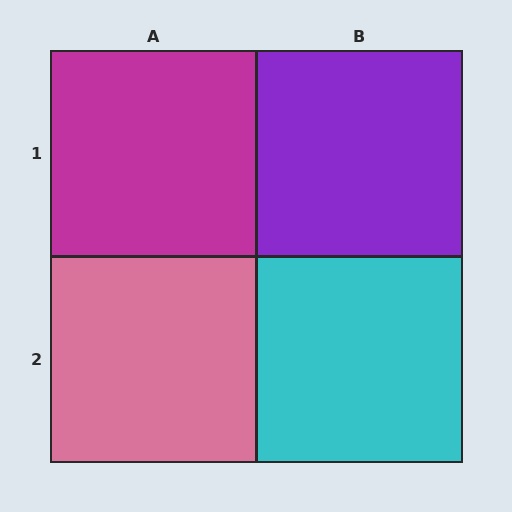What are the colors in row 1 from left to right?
Magenta, purple.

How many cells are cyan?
1 cell is cyan.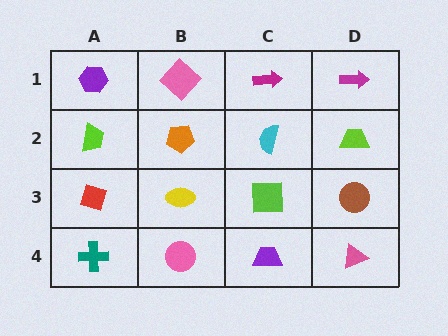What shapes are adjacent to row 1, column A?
A lime trapezoid (row 2, column A), a pink diamond (row 1, column B).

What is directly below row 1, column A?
A lime trapezoid.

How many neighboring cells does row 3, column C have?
4.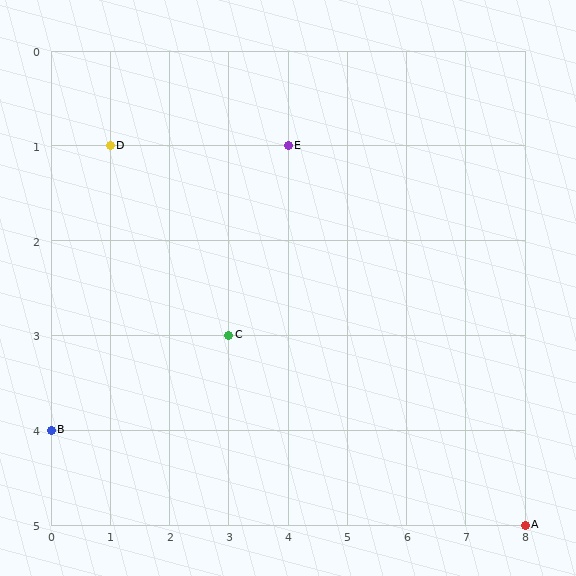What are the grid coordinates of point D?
Point D is at grid coordinates (1, 1).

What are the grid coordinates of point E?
Point E is at grid coordinates (4, 1).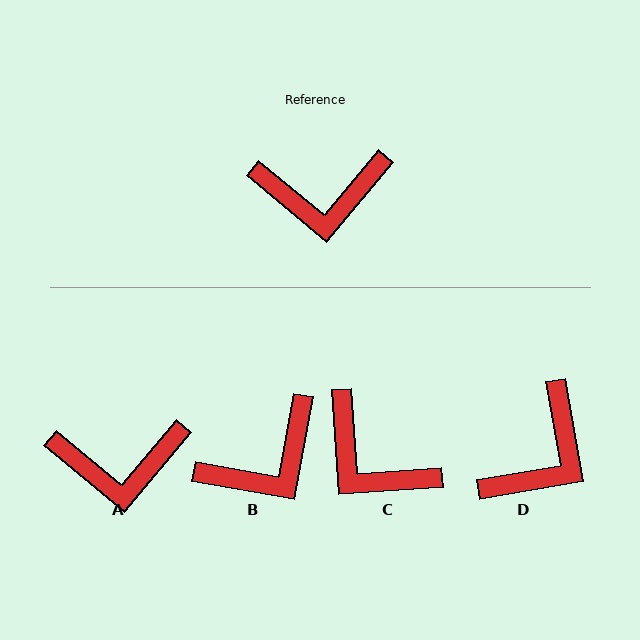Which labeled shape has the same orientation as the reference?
A.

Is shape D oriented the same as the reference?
No, it is off by about 50 degrees.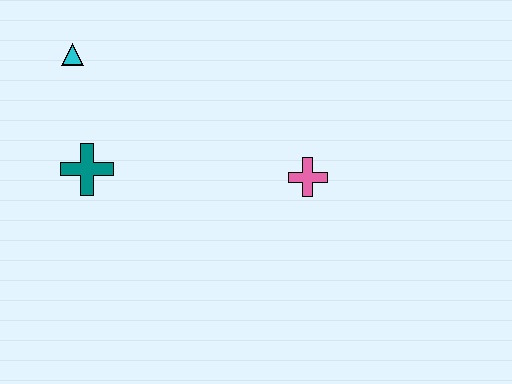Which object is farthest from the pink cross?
The cyan triangle is farthest from the pink cross.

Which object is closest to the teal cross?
The cyan triangle is closest to the teal cross.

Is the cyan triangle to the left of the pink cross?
Yes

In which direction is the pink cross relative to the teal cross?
The pink cross is to the right of the teal cross.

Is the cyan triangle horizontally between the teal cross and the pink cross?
No